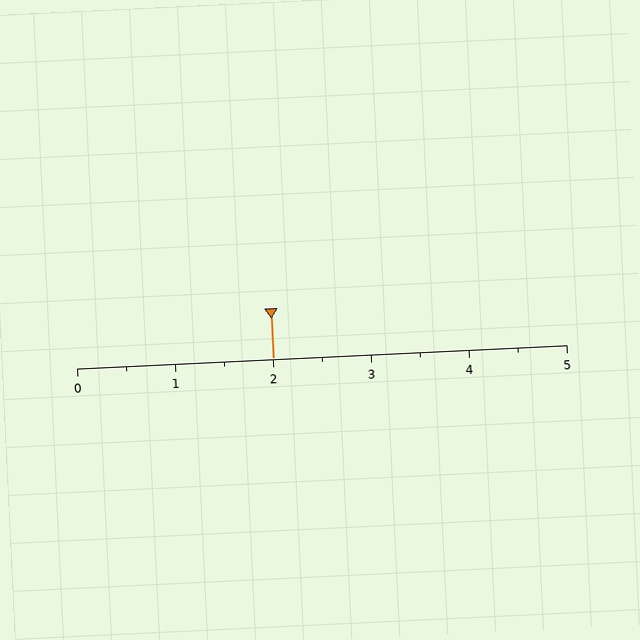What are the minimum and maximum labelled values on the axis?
The axis runs from 0 to 5.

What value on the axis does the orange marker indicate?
The marker indicates approximately 2.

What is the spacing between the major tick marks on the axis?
The major ticks are spaced 1 apart.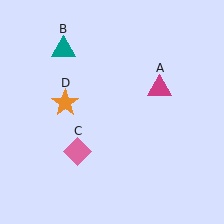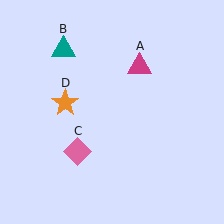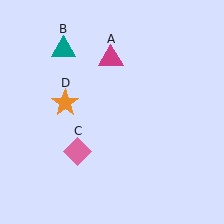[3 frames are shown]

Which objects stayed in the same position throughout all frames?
Teal triangle (object B) and pink diamond (object C) and orange star (object D) remained stationary.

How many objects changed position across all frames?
1 object changed position: magenta triangle (object A).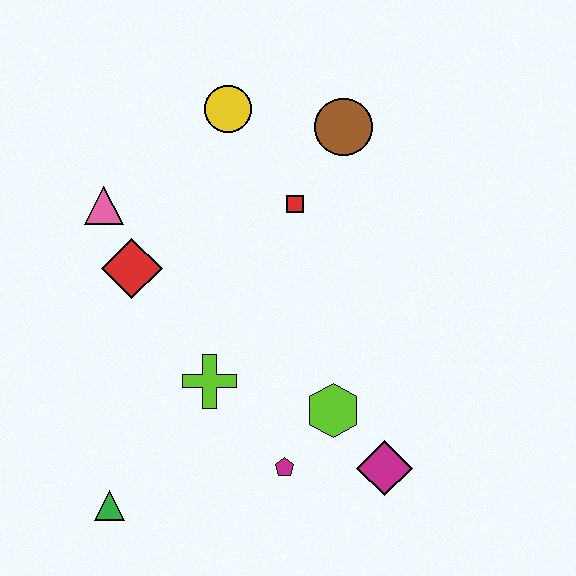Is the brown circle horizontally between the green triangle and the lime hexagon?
No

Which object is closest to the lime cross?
The magenta pentagon is closest to the lime cross.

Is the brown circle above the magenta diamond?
Yes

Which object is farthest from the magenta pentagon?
The yellow circle is farthest from the magenta pentagon.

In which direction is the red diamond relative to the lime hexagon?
The red diamond is to the left of the lime hexagon.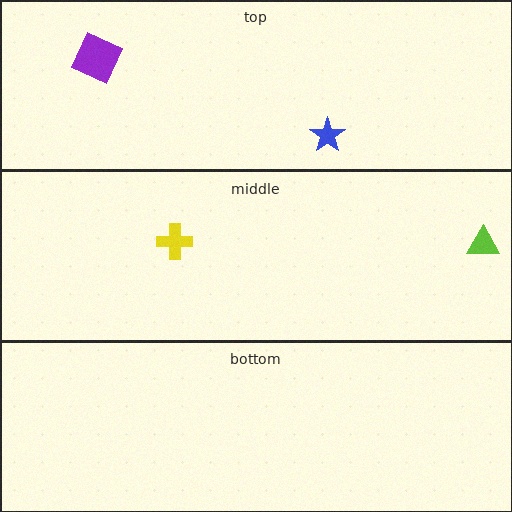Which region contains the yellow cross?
The middle region.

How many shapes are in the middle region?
2.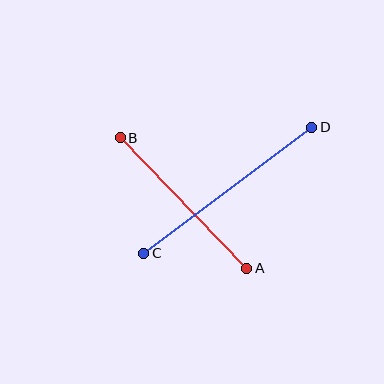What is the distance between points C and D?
The distance is approximately 210 pixels.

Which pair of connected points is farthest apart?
Points C and D are farthest apart.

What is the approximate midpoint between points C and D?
The midpoint is at approximately (228, 190) pixels.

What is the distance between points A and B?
The distance is approximately 182 pixels.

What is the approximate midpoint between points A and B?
The midpoint is at approximately (183, 203) pixels.